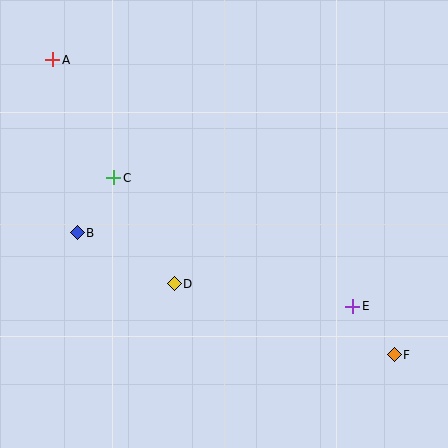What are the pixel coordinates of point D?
Point D is at (174, 284).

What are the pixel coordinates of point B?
Point B is at (77, 233).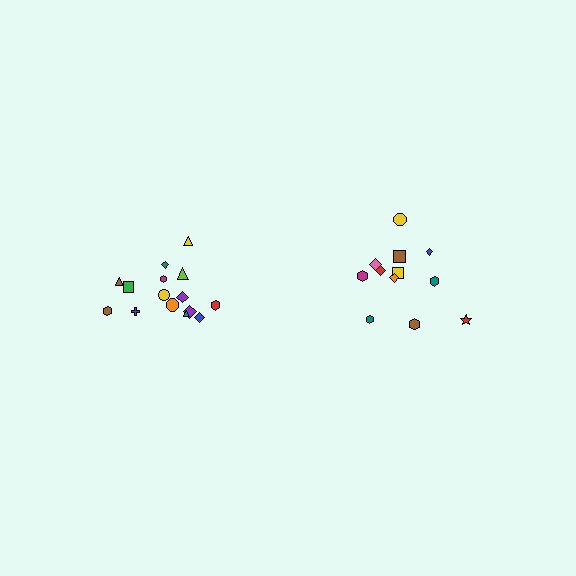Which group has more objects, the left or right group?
The left group.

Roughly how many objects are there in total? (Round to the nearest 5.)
Roughly 25 objects in total.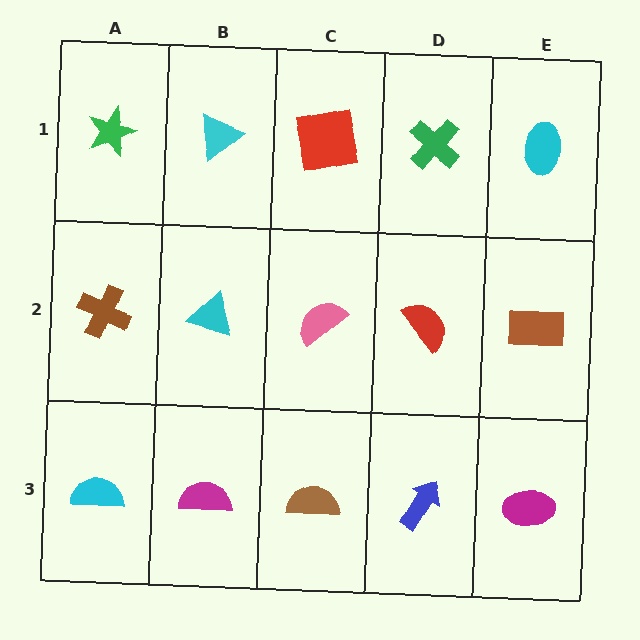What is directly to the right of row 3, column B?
A brown semicircle.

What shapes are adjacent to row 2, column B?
A cyan triangle (row 1, column B), a magenta semicircle (row 3, column B), a brown cross (row 2, column A), a pink semicircle (row 2, column C).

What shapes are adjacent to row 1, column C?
A pink semicircle (row 2, column C), a cyan triangle (row 1, column B), a green cross (row 1, column D).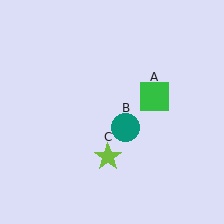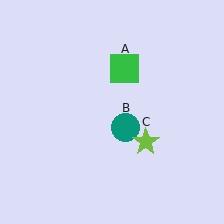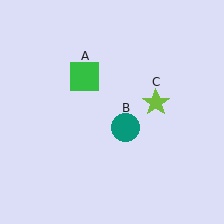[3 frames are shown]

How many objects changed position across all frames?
2 objects changed position: green square (object A), lime star (object C).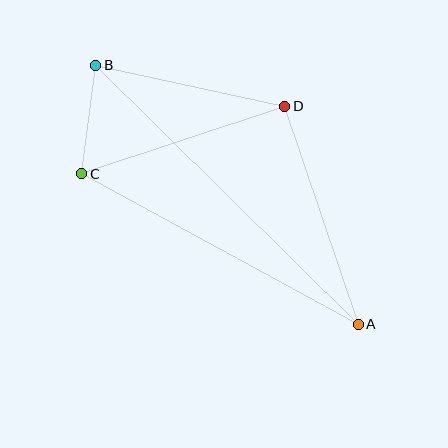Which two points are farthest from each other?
Points A and B are farthest from each other.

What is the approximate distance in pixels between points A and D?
The distance between A and D is approximately 230 pixels.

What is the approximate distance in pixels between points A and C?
The distance between A and C is approximately 315 pixels.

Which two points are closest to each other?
Points B and C are closest to each other.